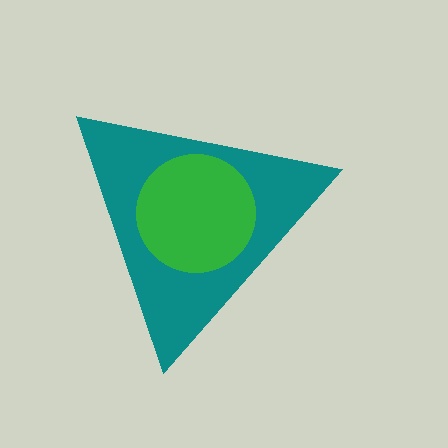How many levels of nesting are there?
2.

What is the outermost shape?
The teal triangle.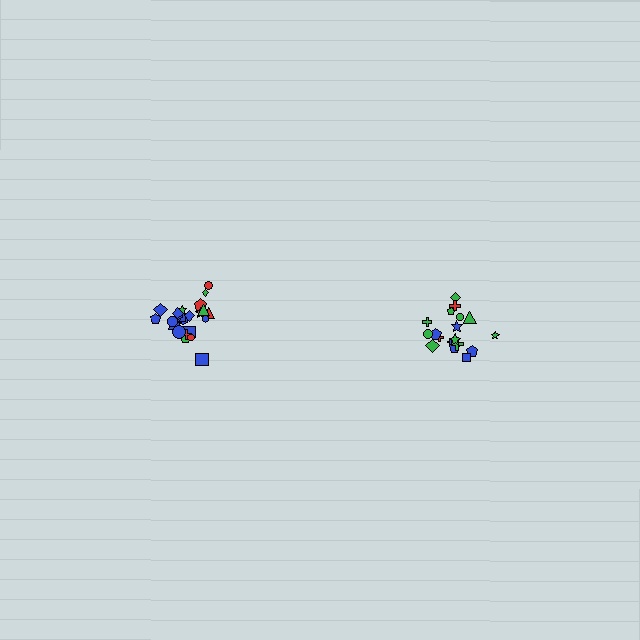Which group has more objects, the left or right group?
The left group.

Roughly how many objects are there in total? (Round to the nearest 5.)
Roughly 45 objects in total.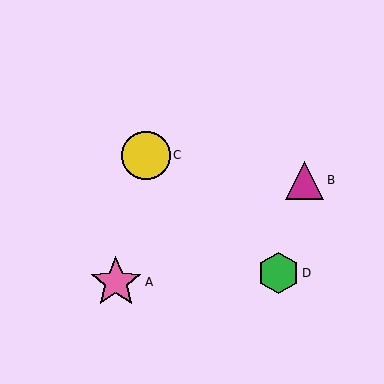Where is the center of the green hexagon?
The center of the green hexagon is at (279, 273).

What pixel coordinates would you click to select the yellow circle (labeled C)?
Click at (146, 155) to select the yellow circle C.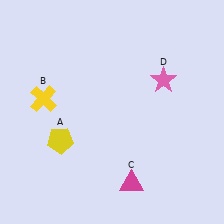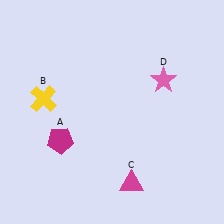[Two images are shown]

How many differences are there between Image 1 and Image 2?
There is 1 difference between the two images.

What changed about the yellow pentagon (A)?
In Image 1, A is yellow. In Image 2, it changed to magenta.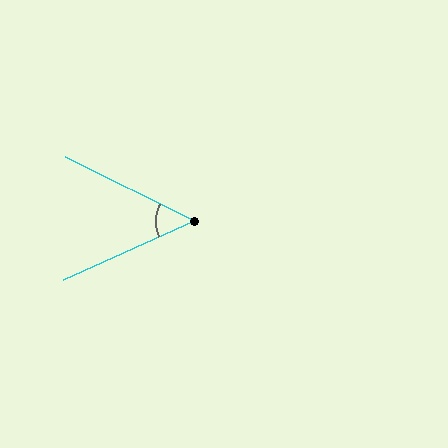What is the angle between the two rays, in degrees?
Approximately 50 degrees.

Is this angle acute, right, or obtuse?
It is acute.